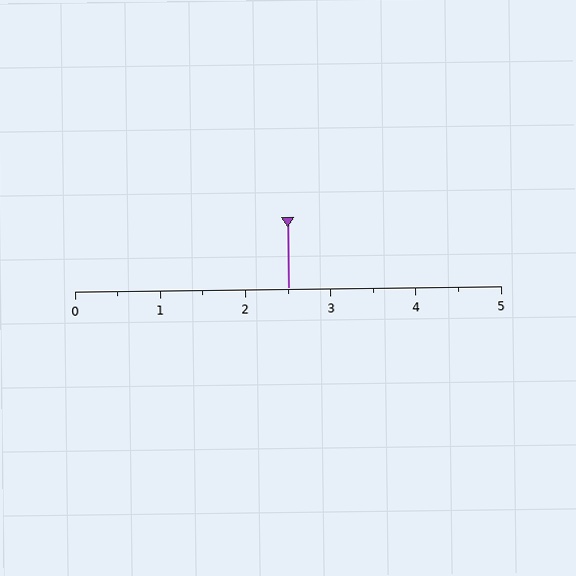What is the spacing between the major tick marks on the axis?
The major ticks are spaced 1 apart.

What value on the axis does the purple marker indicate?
The marker indicates approximately 2.5.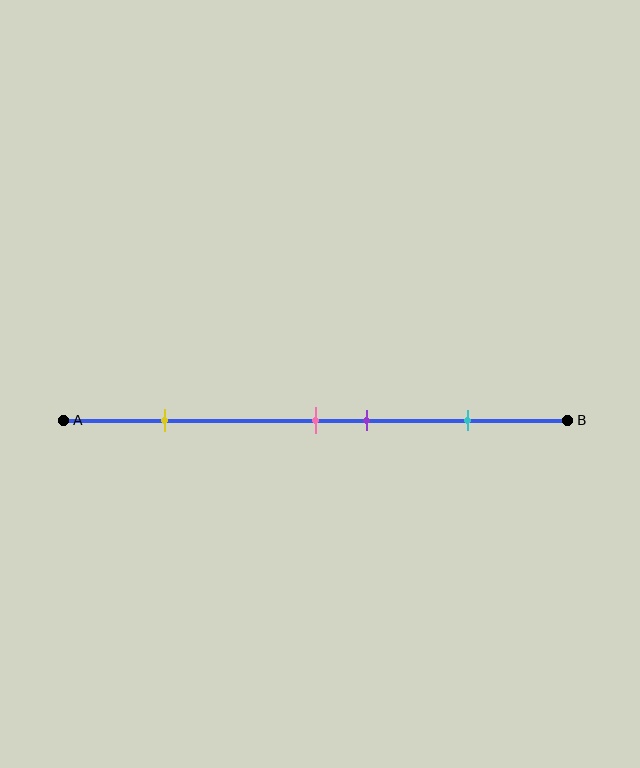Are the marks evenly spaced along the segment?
No, the marks are not evenly spaced.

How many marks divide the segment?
There are 4 marks dividing the segment.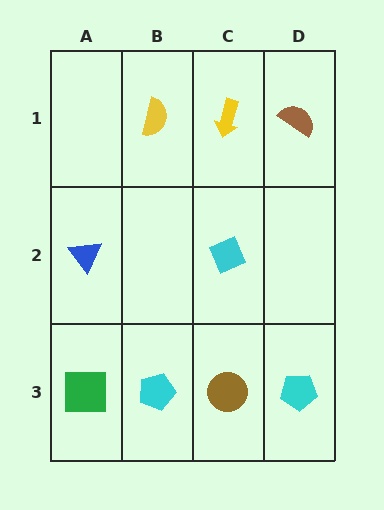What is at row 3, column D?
A cyan pentagon.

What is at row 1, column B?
A yellow semicircle.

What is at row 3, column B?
A cyan pentagon.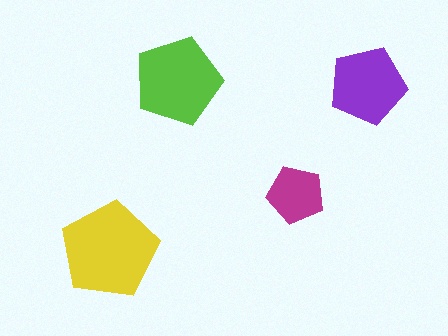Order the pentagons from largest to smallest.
the yellow one, the lime one, the purple one, the magenta one.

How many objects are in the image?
There are 4 objects in the image.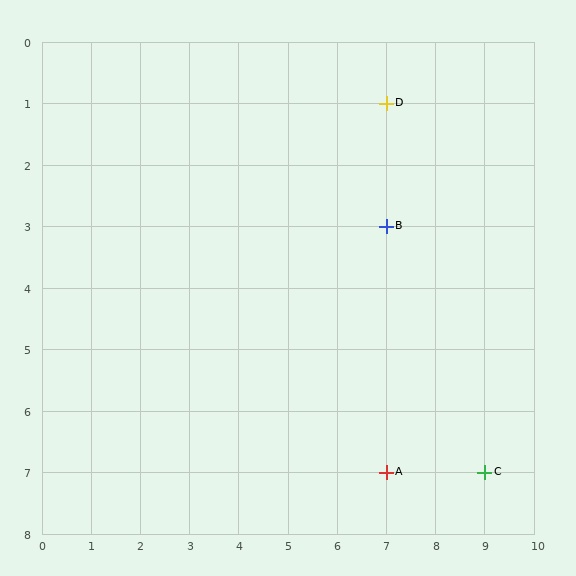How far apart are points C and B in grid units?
Points C and B are 2 columns and 4 rows apart (about 4.5 grid units diagonally).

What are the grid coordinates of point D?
Point D is at grid coordinates (7, 1).